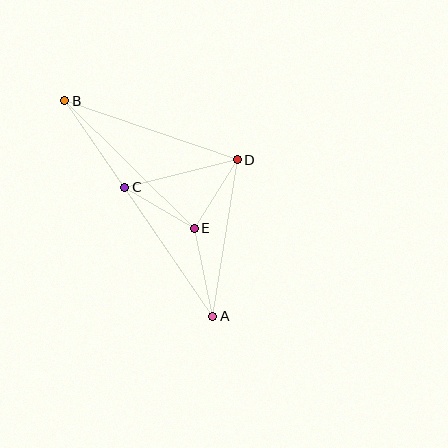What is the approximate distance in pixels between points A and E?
The distance between A and E is approximately 90 pixels.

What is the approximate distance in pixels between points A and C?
The distance between A and C is approximately 156 pixels.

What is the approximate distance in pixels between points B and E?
The distance between B and E is approximately 182 pixels.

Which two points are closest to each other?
Points C and E are closest to each other.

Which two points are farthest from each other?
Points A and B are farthest from each other.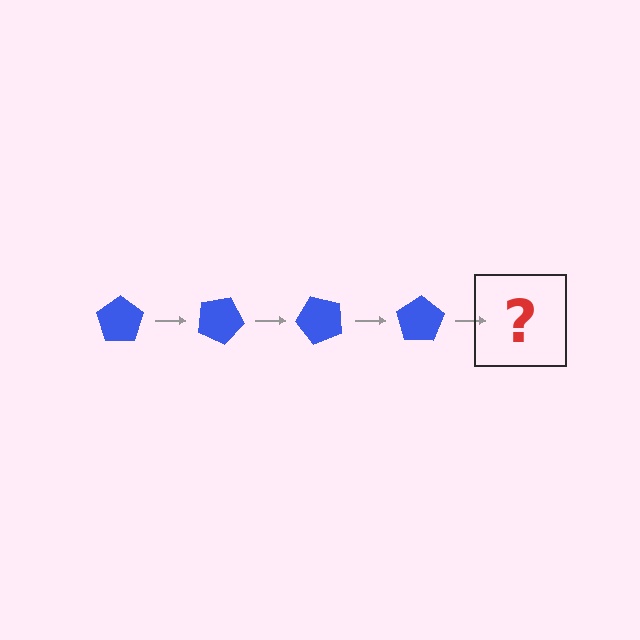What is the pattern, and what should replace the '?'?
The pattern is that the pentagon rotates 25 degrees each step. The '?' should be a blue pentagon rotated 100 degrees.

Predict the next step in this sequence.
The next step is a blue pentagon rotated 100 degrees.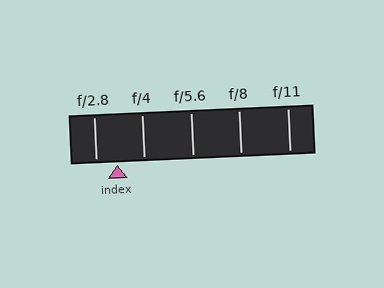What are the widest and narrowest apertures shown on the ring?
The widest aperture shown is f/2.8 and the narrowest is f/11.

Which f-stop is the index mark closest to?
The index mark is closest to f/2.8.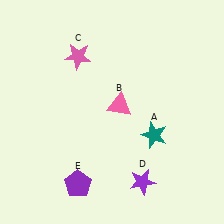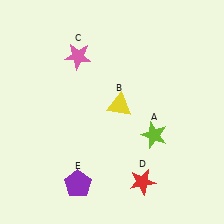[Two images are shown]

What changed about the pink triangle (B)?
In Image 1, B is pink. In Image 2, it changed to yellow.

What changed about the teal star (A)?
In Image 1, A is teal. In Image 2, it changed to lime.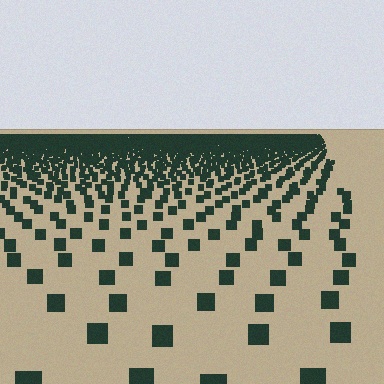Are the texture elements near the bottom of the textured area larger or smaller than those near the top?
Larger. Near the bottom, elements are closer to the viewer and appear at a bigger on-screen size.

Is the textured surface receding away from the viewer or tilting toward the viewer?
The surface is receding away from the viewer. Texture elements get smaller and denser toward the top.